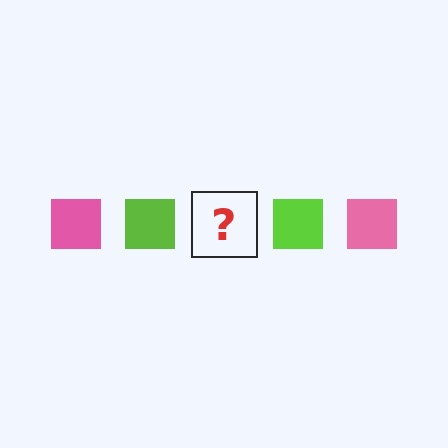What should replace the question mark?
The question mark should be replaced with a pink square.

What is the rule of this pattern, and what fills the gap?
The rule is that the pattern cycles through pink, lime squares. The gap should be filled with a pink square.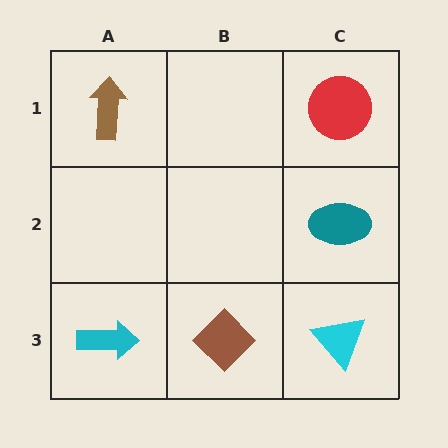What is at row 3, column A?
A cyan arrow.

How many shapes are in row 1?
2 shapes.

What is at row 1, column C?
A red circle.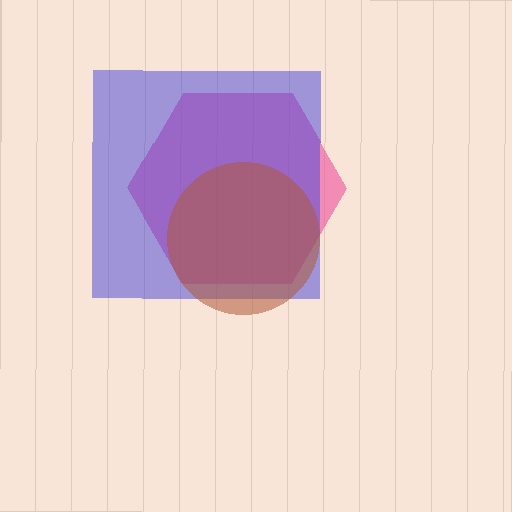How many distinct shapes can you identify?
There are 3 distinct shapes: a pink hexagon, a blue square, a brown circle.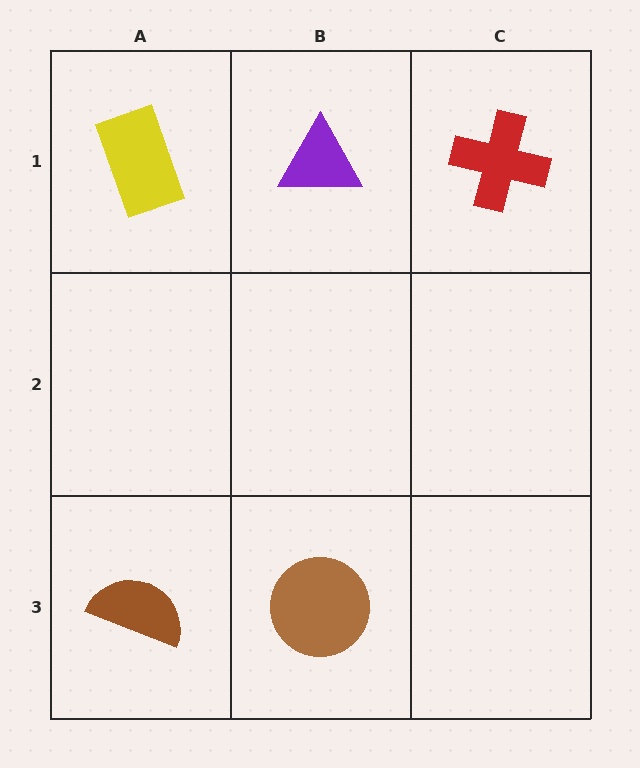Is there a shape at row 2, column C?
No, that cell is empty.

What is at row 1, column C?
A red cross.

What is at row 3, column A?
A brown semicircle.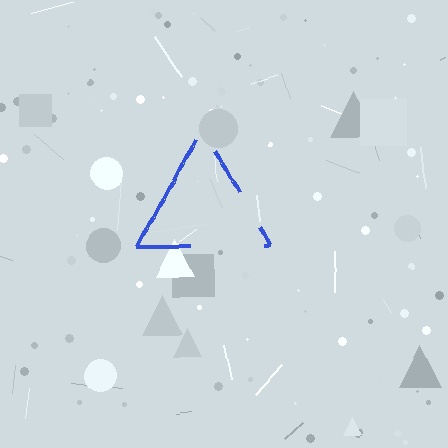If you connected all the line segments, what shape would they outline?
They would outline a triangle.